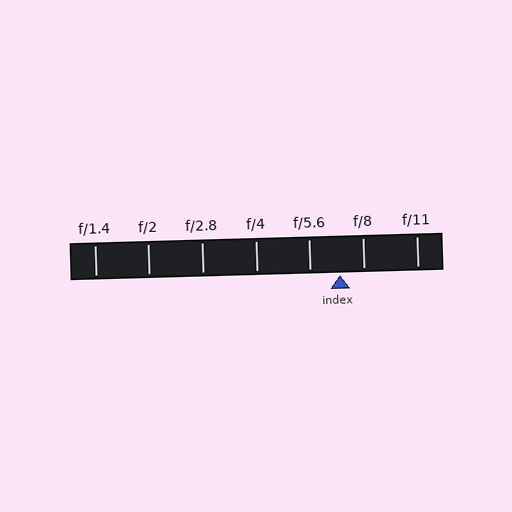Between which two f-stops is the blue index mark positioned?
The index mark is between f/5.6 and f/8.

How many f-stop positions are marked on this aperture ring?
There are 7 f-stop positions marked.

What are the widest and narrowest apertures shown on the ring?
The widest aperture shown is f/1.4 and the narrowest is f/11.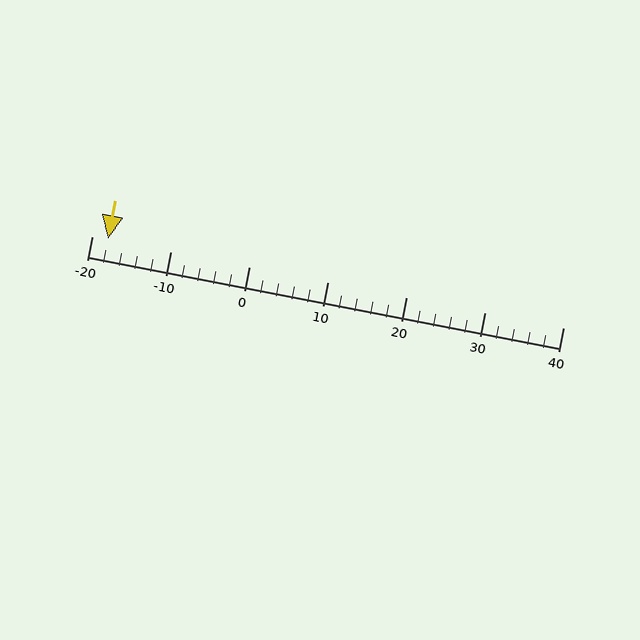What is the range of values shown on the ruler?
The ruler shows values from -20 to 40.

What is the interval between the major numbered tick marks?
The major tick marks are spaced 10 units apart.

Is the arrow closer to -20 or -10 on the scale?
The arrow is closer to -20.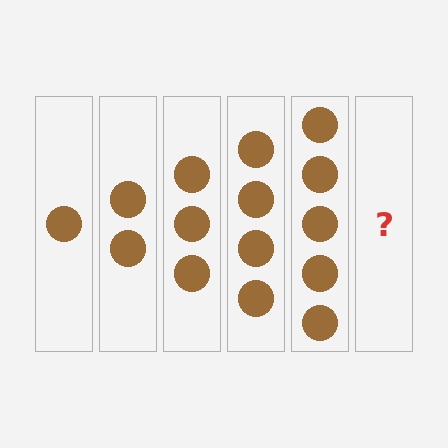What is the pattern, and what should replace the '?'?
The pattern is that each step adds one more circle. The '?' should be 6 circles.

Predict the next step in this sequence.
The next step is 6 circles.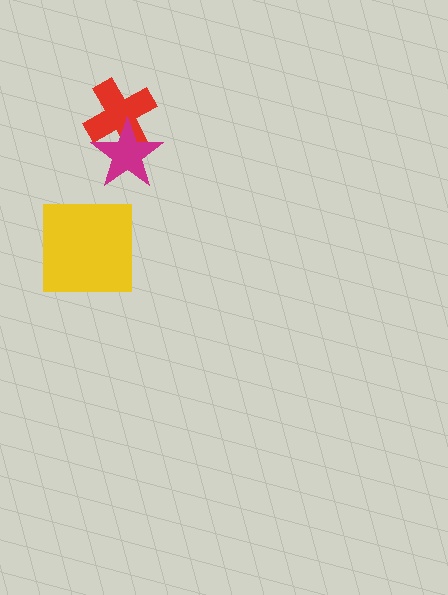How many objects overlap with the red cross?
1 object overlaps with the red cross.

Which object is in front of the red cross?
The magenta star is in front of the red cross.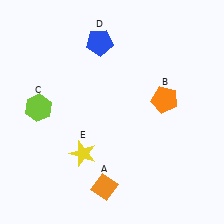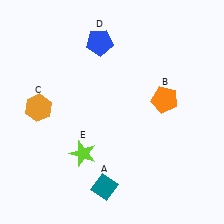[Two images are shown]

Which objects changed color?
A changed from orange to teal. C changed from lime to orange. E changed from yellow to lime.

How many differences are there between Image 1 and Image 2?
There are 3 differences between the two images.